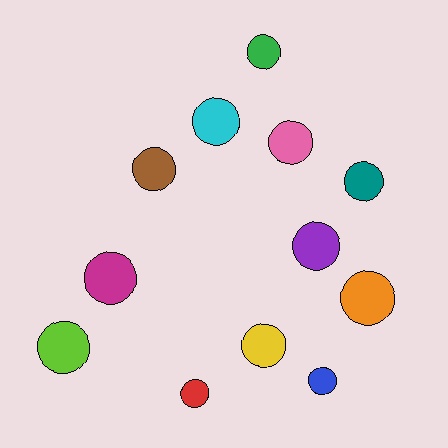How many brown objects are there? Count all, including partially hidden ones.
There is 1 brown object.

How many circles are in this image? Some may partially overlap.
There are 12 circles.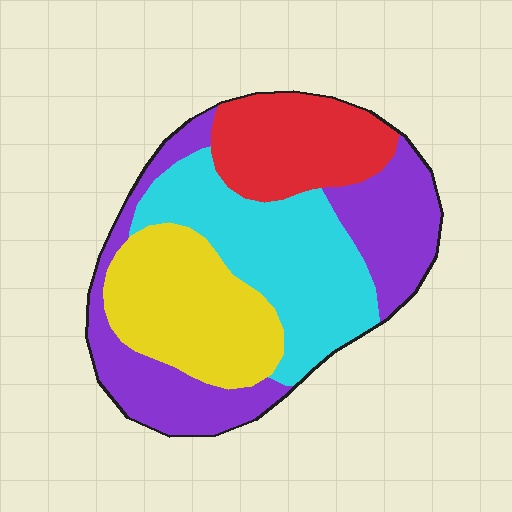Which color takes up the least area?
Red, at roughly 20%.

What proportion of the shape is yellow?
Yellow takes up between a sixth and a third of the shape.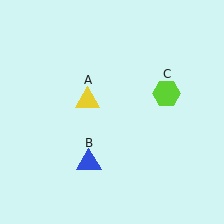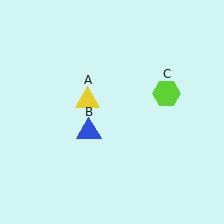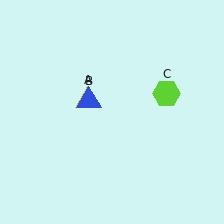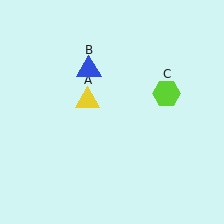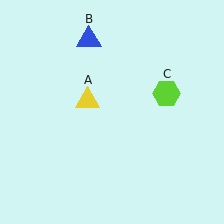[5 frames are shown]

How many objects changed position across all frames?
1 object changed position: blue triangle (object B).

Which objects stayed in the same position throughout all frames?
Yellow triangle (object A) and lime hexagon (object C) remained stationary.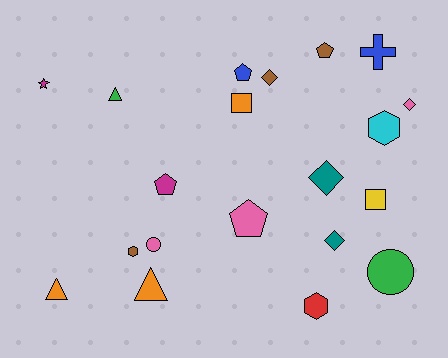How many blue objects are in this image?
There are 2 blue objects.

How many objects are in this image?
There are 20 objects.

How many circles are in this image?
There are 2 circles.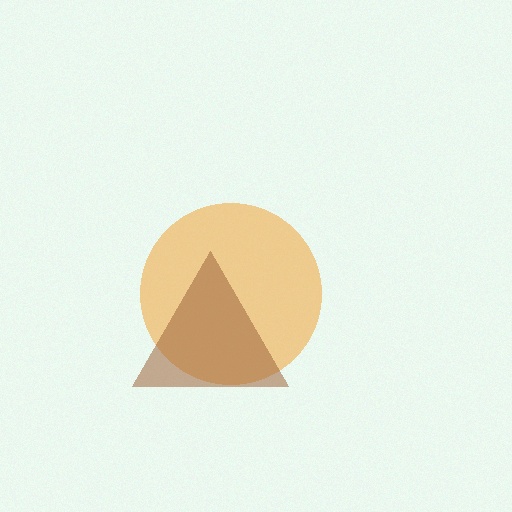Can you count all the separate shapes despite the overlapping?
Yes, there are 2 separate shapes.